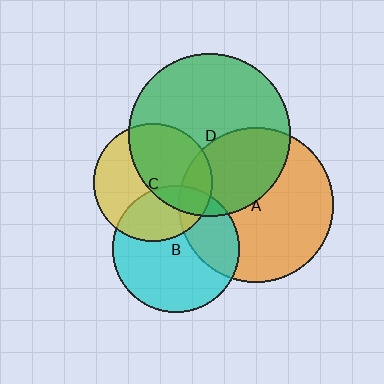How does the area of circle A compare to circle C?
Approximately 1.7 times.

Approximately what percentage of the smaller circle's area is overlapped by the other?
Approximately 10%.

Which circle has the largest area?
Circle D (green).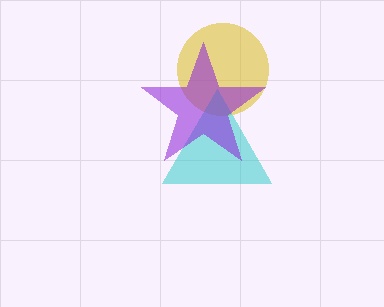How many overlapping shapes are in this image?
There are 3 overlapping shapes in the image.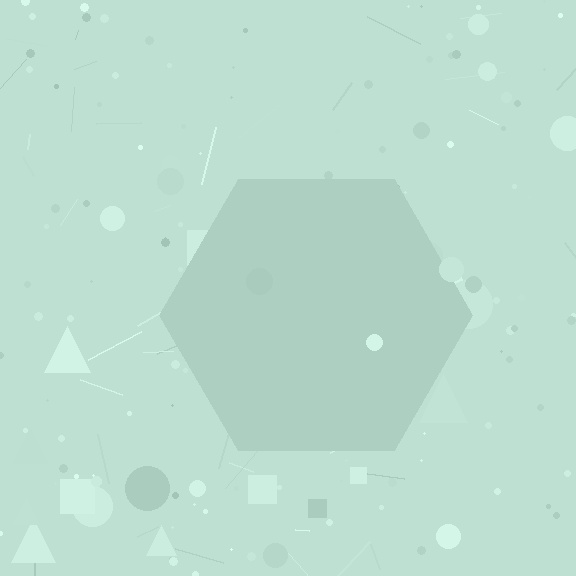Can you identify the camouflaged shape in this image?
The camouflaged shape is a hexagon.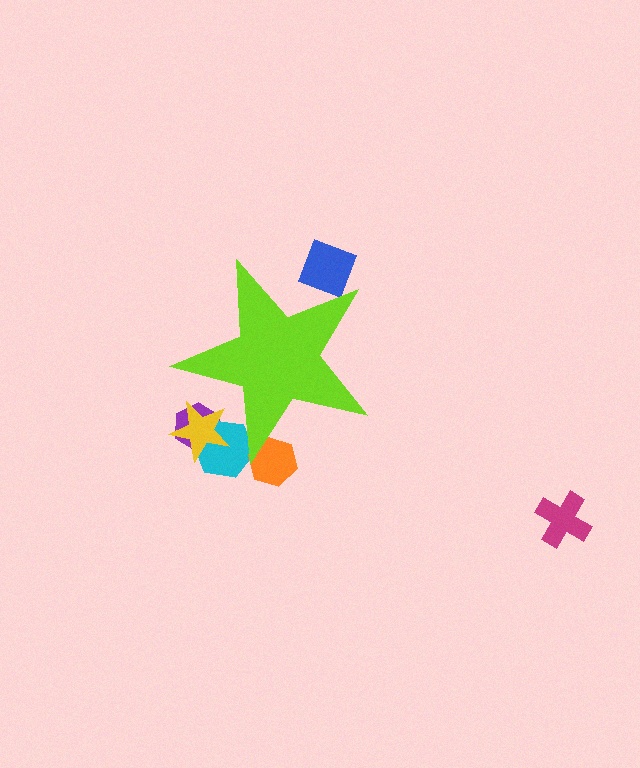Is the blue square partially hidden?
Yes, the blue square is partially hidden behind the lime star.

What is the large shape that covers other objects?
A lime star.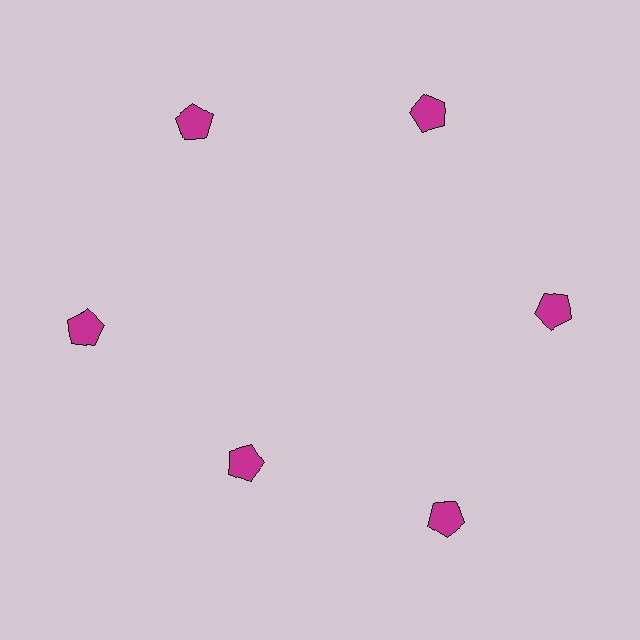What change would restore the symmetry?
The symmetry would be restored by moving it outward, back onto the ring so that all 6 pentagons sit at equal angles and equal distance from the center.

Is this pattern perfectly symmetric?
No. The 6 magenta pentagons are arranged in a ring, but one element near the 7 o'clock position is pulled inward toward the center, breaking the 6-fold rotational symmetry.